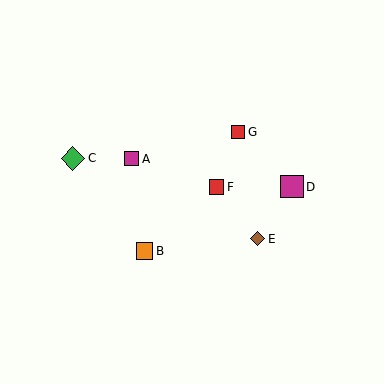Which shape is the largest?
The green diamond (labeled C) is the largest.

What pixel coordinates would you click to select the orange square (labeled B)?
Click at (144, 251) to select the orange square B.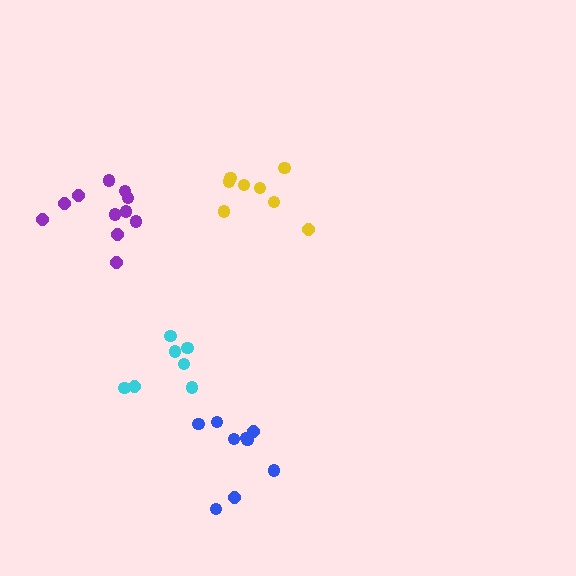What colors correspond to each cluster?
The clusters are colored: blue, cyan, yellow, purple.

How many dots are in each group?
Group 1: 9 dots, Group 2: 7 dots, Group 3: 8 dots, Group 4: 11 dots (35 total).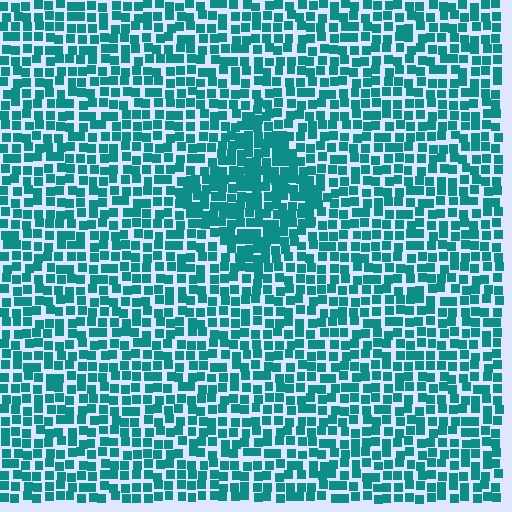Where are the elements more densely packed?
The elements are more densely packed inside the diamond boundary.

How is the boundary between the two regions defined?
The boundary is defined by a change in element density (approximately 1.6x ratio). All elements are the same color, size, and shape.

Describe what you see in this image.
The image contains small teal elements arranged at two different densities. A diamond-shaped region is visible where the elements are more densely packed than the surrounding area.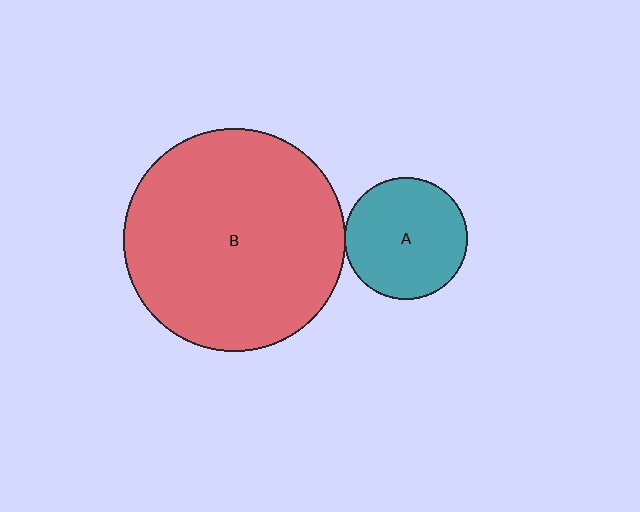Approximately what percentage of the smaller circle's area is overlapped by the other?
Approximately 5%.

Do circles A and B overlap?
Yes.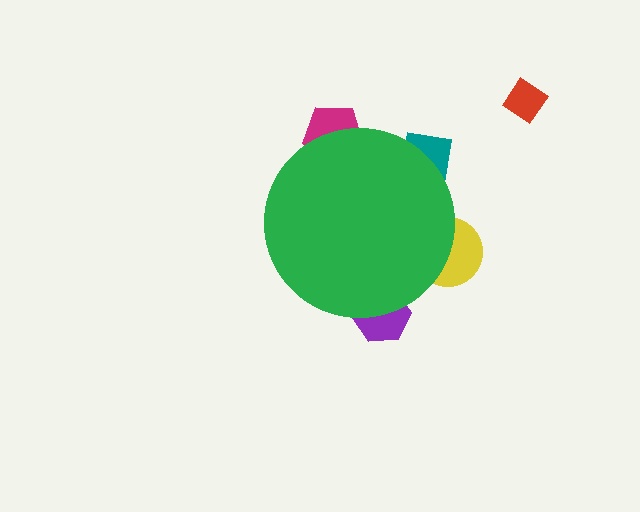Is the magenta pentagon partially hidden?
Yes, the magenta pentagon is partially hidden behind the green circle.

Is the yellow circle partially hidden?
Yes, the yellow circle is partially hidden behind the green circle.